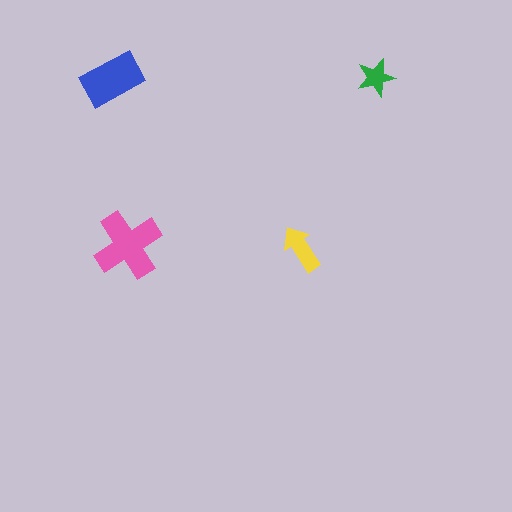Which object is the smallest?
The green star.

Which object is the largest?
The pink cross.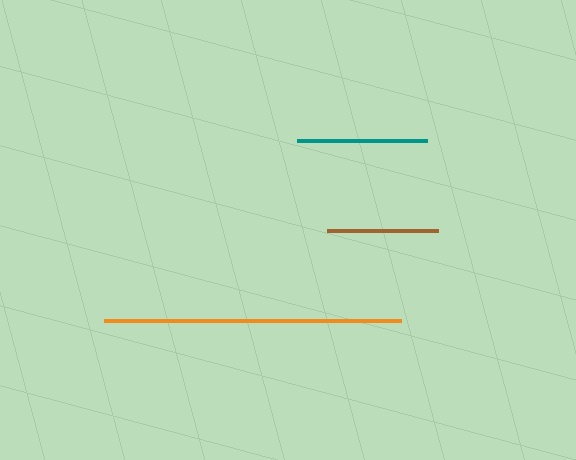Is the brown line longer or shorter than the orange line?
The orange line is longer than the brown line.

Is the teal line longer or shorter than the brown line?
The teal line is longer than the brown line.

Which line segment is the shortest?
The brown line is the shortest at approximately 111 pixels.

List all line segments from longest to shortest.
From longest to shortest: orange, teal, brown.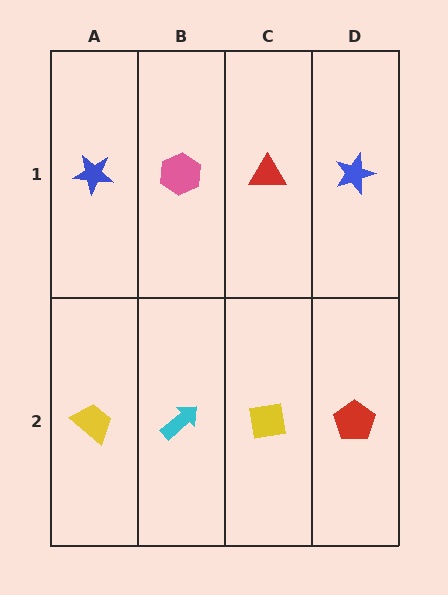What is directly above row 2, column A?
A blue star.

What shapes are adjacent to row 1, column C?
A yellow square (row 2, column C), a pink hexagon (row 1, column B), a blue star (row 1, column D).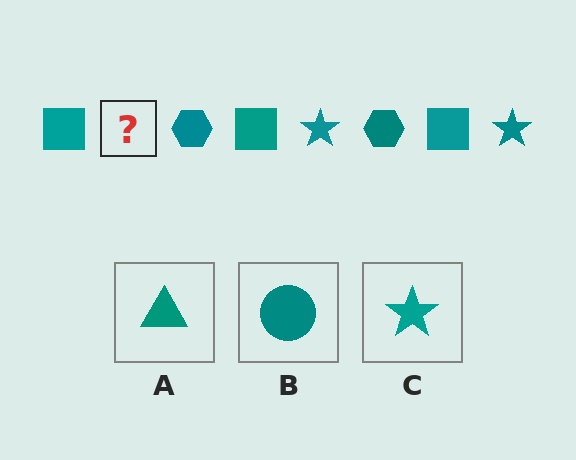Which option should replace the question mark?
Option C.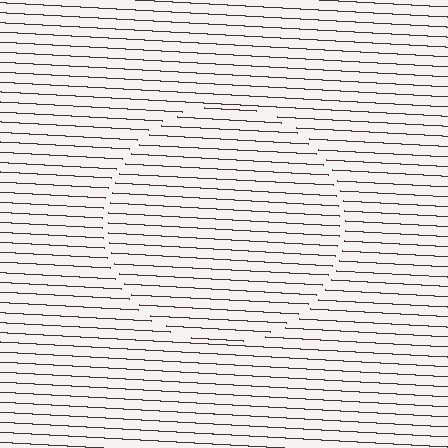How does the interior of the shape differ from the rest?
The interior of the shape contains the same grating, shifted by half a period — the contour is defined by the phase discontinuity where line-ends from the inner and outer gratings abut.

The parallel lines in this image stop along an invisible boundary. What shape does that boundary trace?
An illusory circle. The interior of the shape contains the same grating, shifted by half a period — the contour is defined by the phase discontinuity where line-ends from the inner and outer gratings abut.